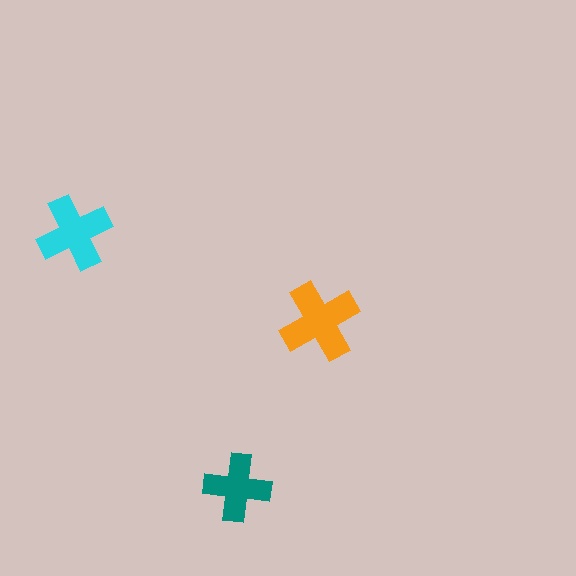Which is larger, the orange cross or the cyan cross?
The orange one.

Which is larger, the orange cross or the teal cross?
The orange one.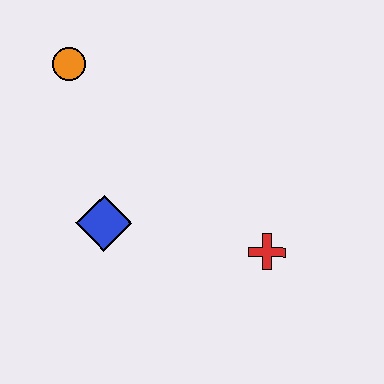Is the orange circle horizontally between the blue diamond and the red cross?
No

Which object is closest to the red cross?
The blue diamond is closest to the red cross.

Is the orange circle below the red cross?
No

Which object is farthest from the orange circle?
The red cross is farthest from the orange circle.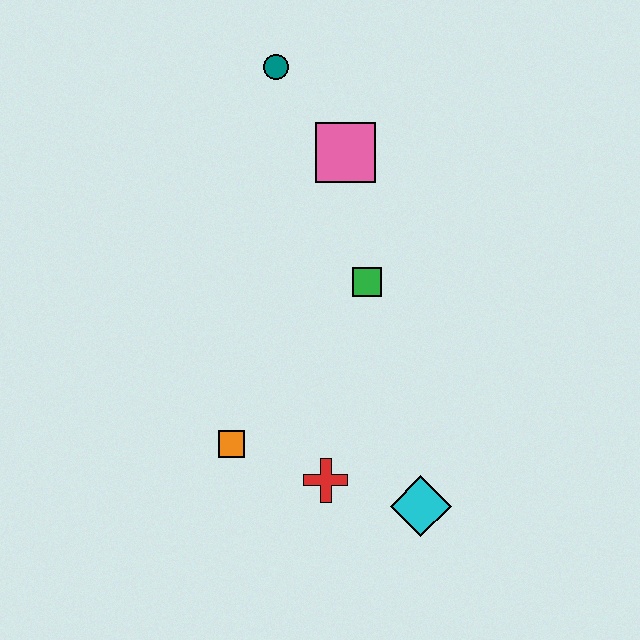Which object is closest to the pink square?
The teal circle is closest to the pink square.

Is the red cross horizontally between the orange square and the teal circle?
No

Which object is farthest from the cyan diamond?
The teal circle is farthest from the cyan diamond.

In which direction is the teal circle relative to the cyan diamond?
The teal circle is above the cyan diamond.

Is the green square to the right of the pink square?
Yes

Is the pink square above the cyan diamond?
Yes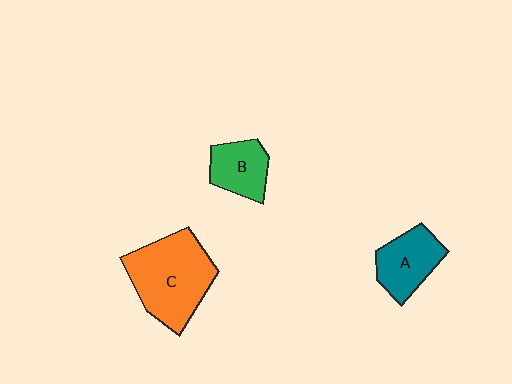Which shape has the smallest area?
Shape B (green).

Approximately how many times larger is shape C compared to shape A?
Approximately 1.8 times.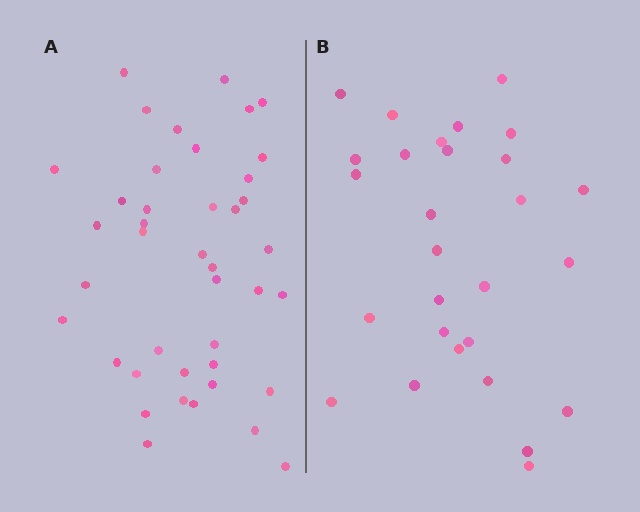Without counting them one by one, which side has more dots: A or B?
Region A (the left region) has more dots.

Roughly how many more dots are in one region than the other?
Region A has approximately 15 more dots than region B.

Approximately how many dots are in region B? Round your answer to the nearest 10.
About 30 dots. (The exact count is 28, which rounds to 30.)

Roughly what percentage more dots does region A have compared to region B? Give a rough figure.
About 45% more.